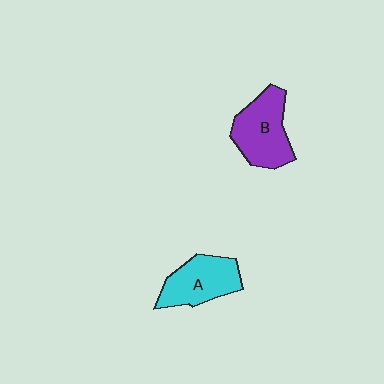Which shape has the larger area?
Shape B (purple).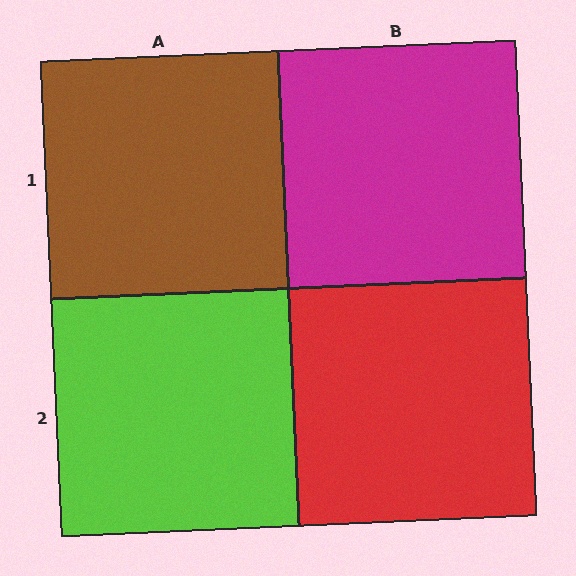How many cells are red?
1 cell is red.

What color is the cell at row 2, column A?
Lime.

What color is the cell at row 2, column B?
Red.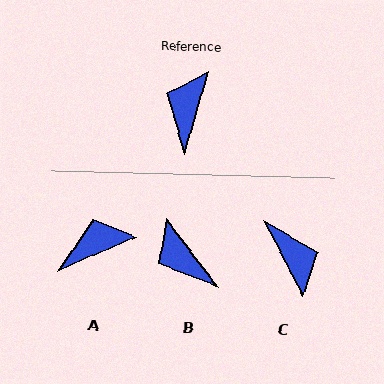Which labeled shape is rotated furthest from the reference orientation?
C, about 136 degrees away.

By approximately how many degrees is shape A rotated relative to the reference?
Approximately 50 degrees clockwise.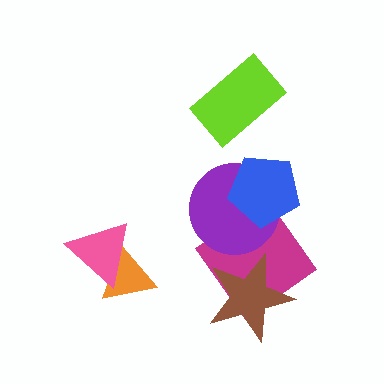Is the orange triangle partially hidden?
Yes, it is partially covered by another shape.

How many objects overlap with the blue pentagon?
2 objects overlap with the blue pentagon.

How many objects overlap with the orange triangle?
1 object overlaps with the orange triangle.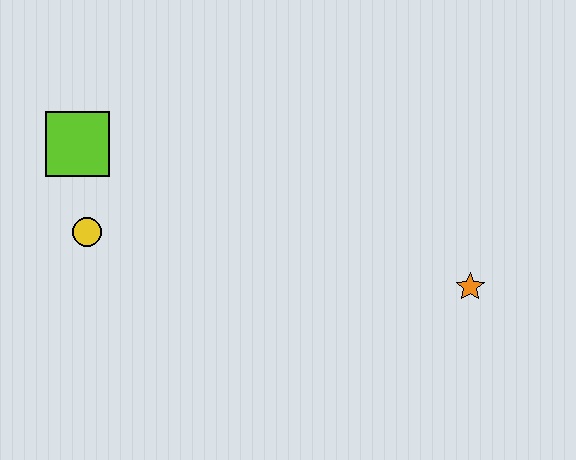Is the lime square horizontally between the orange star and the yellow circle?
No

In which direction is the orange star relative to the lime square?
The orange star is to the right of the lime square.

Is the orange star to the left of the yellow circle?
No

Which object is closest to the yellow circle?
The lime square is closest to the yellow circle.